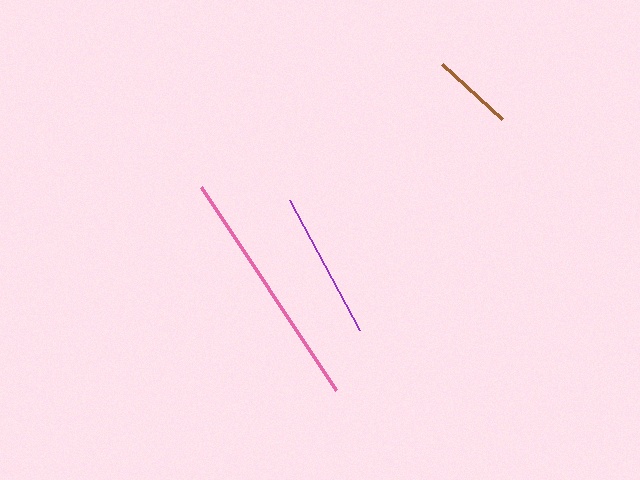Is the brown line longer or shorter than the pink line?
The pink line is longer than the brown line.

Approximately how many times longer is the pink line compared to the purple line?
The pink line is approximately 1.7 times the length of the purple line.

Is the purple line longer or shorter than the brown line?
The purple line is longer than the brown line.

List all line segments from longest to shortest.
From longest to shortest: pink, purple, brown.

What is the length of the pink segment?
The pink segment is approximately 243 pixels long.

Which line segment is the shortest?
The brown line is the shortest at approximately 81 pixels.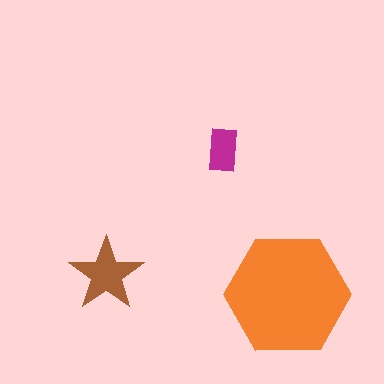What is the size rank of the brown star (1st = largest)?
2nd.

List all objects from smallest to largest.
The magenta rectangle, the brown star, the orange hexagon.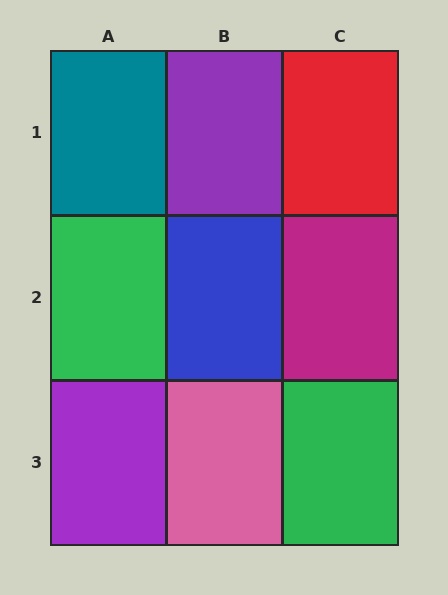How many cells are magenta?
1 cell is magenta.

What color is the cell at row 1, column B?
Purple.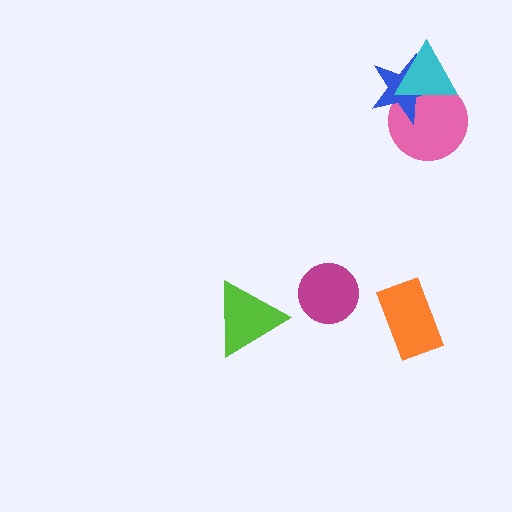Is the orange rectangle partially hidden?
No, no other shape covers it.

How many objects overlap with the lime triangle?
0 objects overlap with the lime triangle.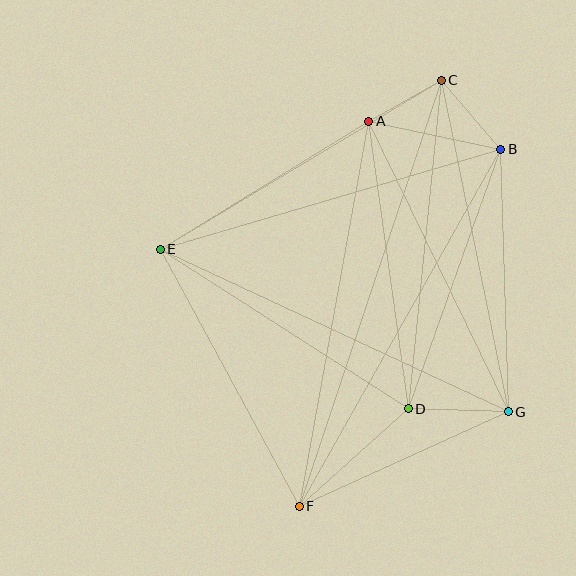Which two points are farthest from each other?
Points C and F are farthest from each other.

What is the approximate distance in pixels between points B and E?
The distance between B and E is approximately 354 pixels.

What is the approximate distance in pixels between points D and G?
The distance between D and G is approximately 100 pixels.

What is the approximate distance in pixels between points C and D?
The distance between C and D is approximately 330 pixels.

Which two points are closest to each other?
Points A and C are closest to each other.